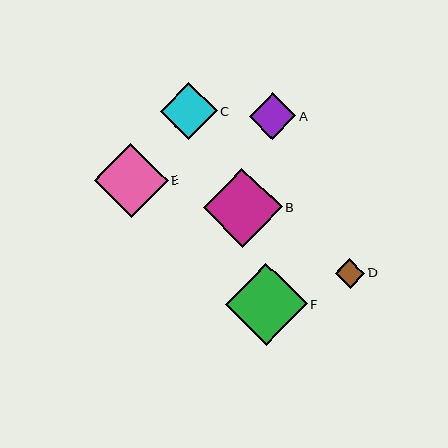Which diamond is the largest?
Diamond F is the largest with a size of approximately 82 pixels.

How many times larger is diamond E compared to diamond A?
Diamond E is approximately 1.6 times the size of diamond A.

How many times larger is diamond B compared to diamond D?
Diamond B is approximately 2.7 times the size of diamond D.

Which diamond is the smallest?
Diamond D is the smallest with a size of approximately 29 pixels.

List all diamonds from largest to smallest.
From largest to smallest: F, B, E, C, A, D.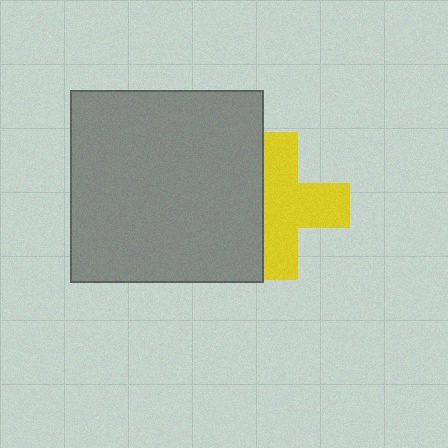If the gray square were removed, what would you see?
You would see the complete yellow cross.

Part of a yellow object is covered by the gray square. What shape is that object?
It is a cross.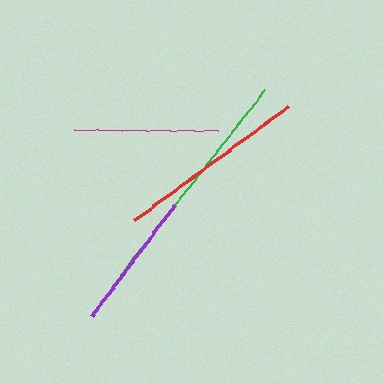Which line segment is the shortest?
The purple line is the shortest at approximately 139 pixels.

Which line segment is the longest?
The green line is the longest at approximately 234 pixels.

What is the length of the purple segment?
The purple segment is approximately 139 pixels long.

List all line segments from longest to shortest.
From longest to shortest: green, red, magenta, purple.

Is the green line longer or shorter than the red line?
The green line is longer than the red line.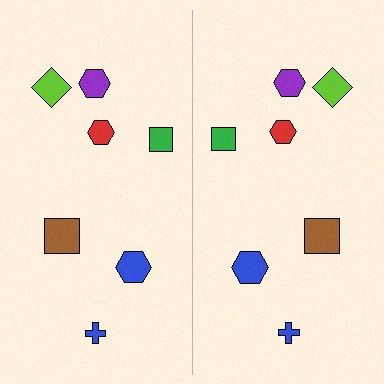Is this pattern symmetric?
Yes, this pattern has bilateral (reflection) symmetry.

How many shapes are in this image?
There are 14 shapes in this image.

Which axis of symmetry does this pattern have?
The pattern has a vertical axis of symmetry running through the center of the image.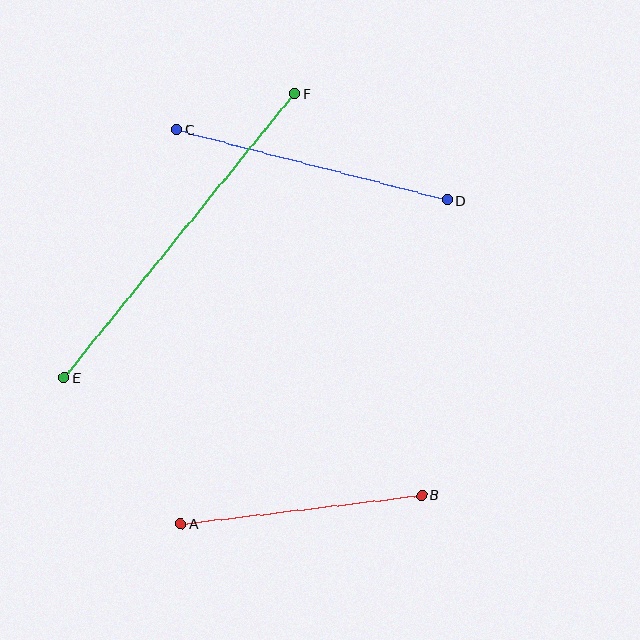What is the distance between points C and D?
The distance is approximately 280 pixels.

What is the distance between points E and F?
The distance is approximately 366 pixels.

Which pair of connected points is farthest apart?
Points E and F are farthest apart.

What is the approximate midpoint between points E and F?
The midpoint is at approximately (179, 236) pixels.